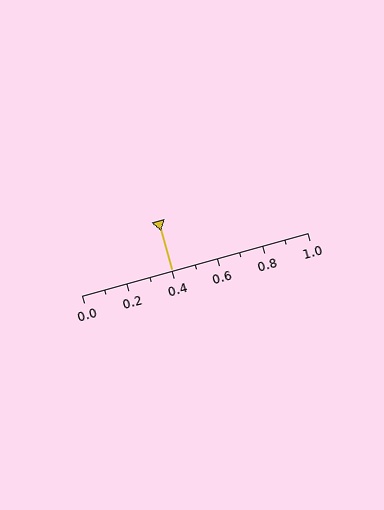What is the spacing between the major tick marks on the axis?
The major ticks are spaced 0.2 apart.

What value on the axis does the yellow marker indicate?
The marker indicates approximately 0.4.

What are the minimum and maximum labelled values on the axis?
The axis runs from 0.0 to 1.0.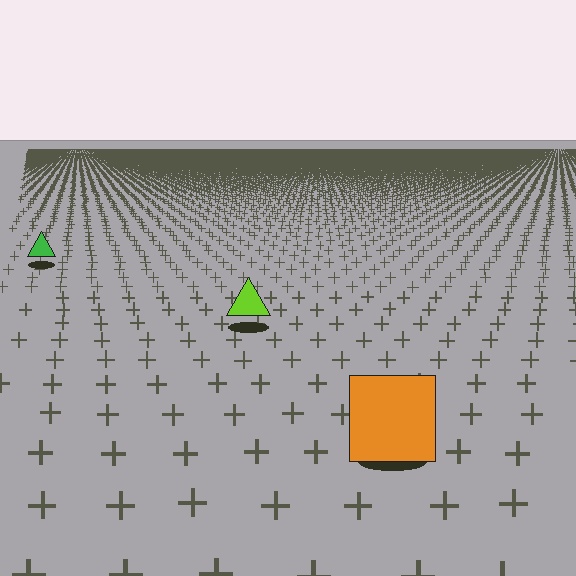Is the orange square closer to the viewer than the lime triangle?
Yes. The orange square is closer — you can tell from the texture gradient: the ground texture is coarser near it.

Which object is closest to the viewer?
The orange square is closest. The texture marks near it are larger and more spread out.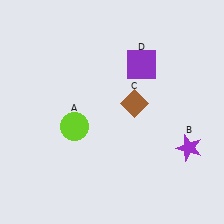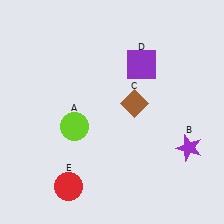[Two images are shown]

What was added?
A red circle (E) was added in Image 2.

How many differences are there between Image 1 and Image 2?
There is 1 difference between the two images.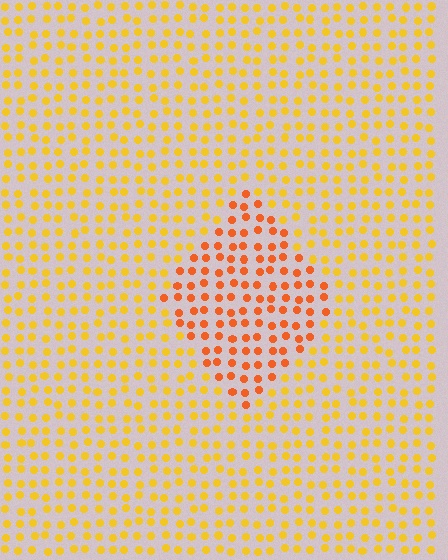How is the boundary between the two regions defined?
The boundary is defined purely by a slight shift in hue (about 30 degrees). Spacing, size, and orientation are identical on both sides.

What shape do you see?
I see a diamond.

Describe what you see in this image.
The image is filled with small yellow elements in a uniform arrangement. A diamond-shaped region is visible where the elements are tinted to a slightly different hue, forming a subtle color boundary.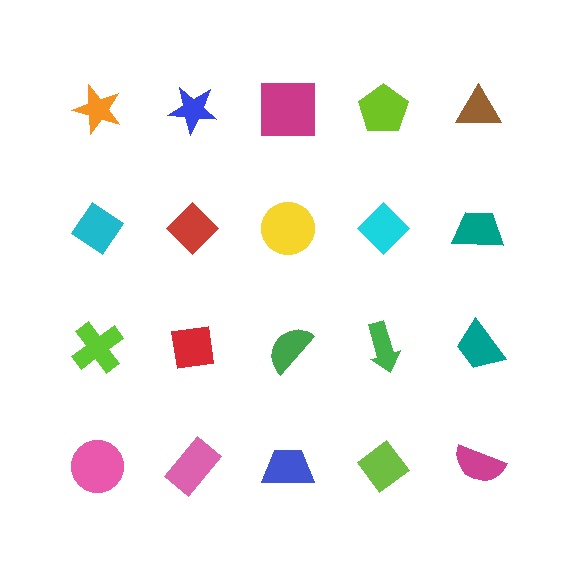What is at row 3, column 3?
A green semicircle.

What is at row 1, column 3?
A magenta square.